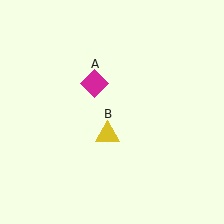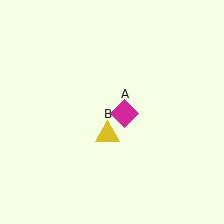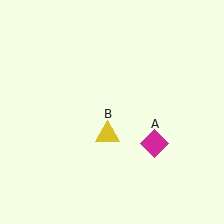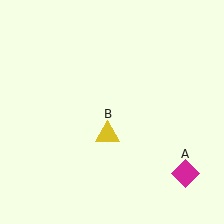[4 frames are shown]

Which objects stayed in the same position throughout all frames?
Yellow triangle (object B) remained stationary.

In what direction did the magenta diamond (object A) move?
The magenta diamond (object A) moved down and to the right.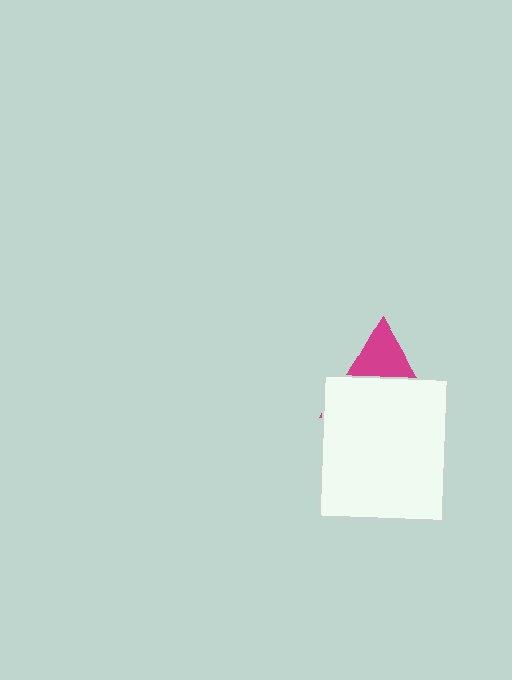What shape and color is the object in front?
The object in front is a white rectangle.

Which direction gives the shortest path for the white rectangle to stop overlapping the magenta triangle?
Moving down gives the shortest separation.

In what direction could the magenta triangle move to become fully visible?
The magenta triangle could move up. That would shift it out from behind the white rectangle entirely.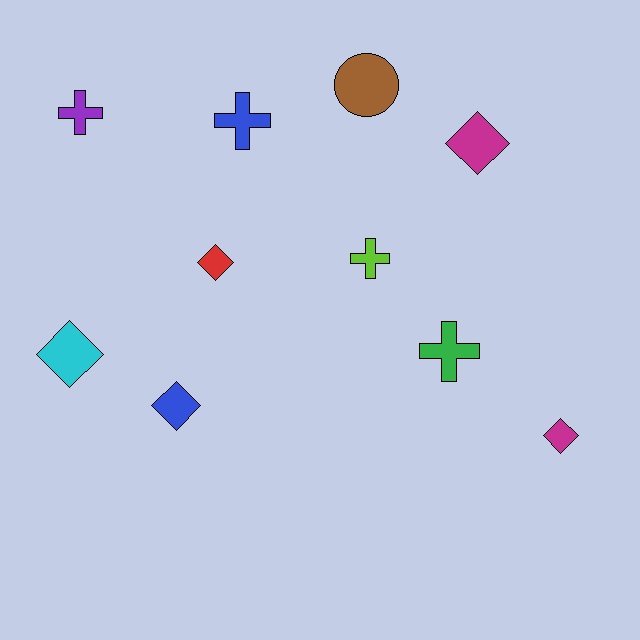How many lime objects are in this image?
There is 1 lime object.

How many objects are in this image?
There are 10 objects.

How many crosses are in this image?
There are 4 crosses.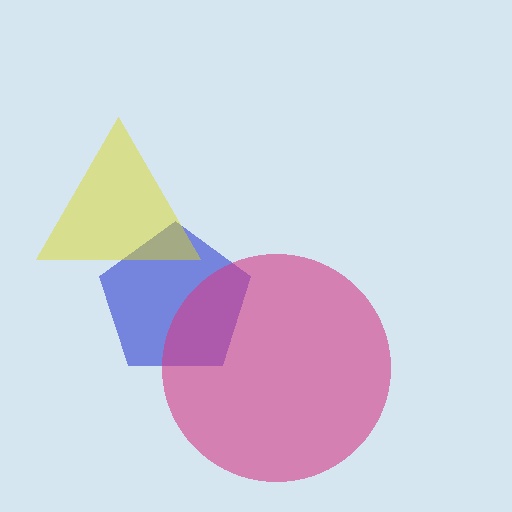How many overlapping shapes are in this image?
There are 3 overlapping shapes in the image.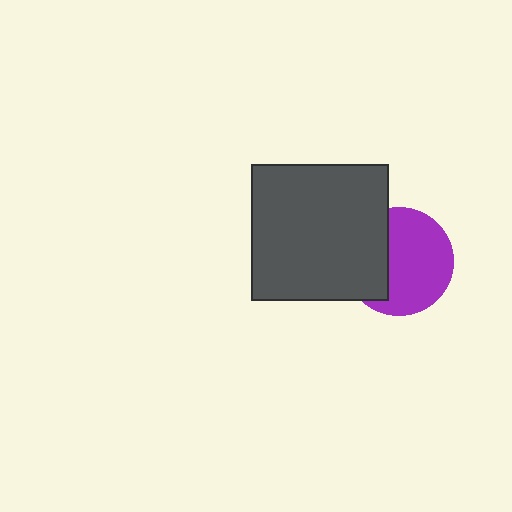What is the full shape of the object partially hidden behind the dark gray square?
The partially hidden object is a purple circle.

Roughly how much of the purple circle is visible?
About half of it is visible (roughly 63%).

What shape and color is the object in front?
The object in front is a dark gray square.